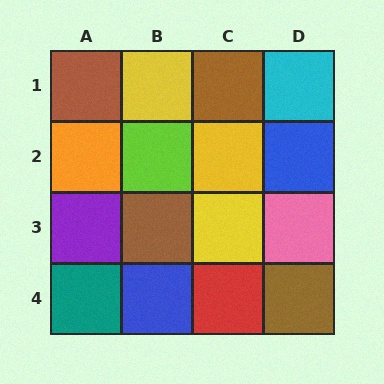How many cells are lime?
1 cell is lime.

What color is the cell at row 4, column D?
Brown.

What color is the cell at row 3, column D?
Pink.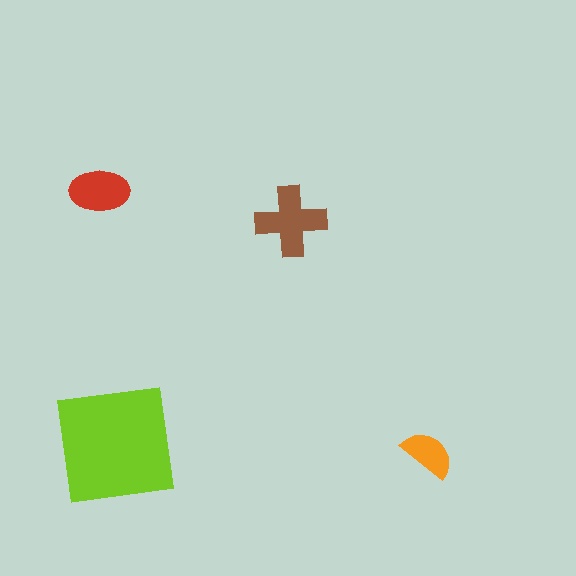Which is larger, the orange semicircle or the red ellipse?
The red ellipse.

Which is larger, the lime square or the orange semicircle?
The lime square.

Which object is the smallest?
The orange semicircle.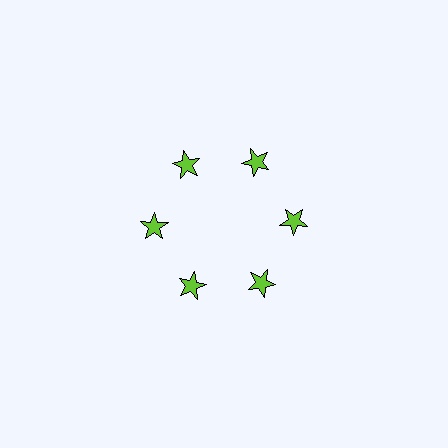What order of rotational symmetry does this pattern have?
This pattern has 6-fold rotational symmetry.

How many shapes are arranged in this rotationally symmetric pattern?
There are 6 shapes, arranged in 6 groups of 1.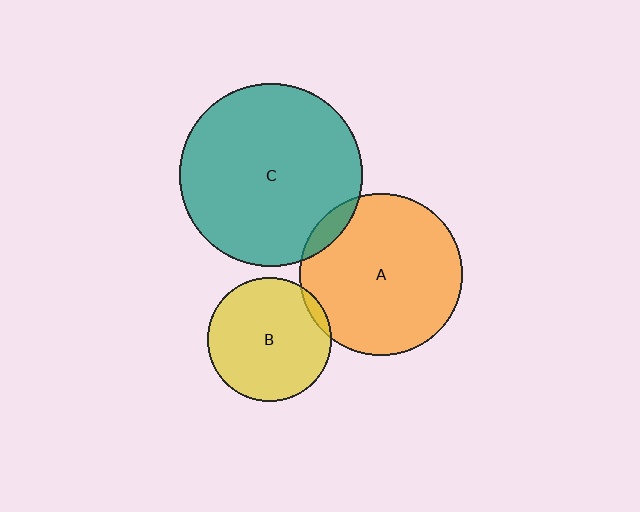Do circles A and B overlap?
Yes.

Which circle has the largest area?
Circle C (teal).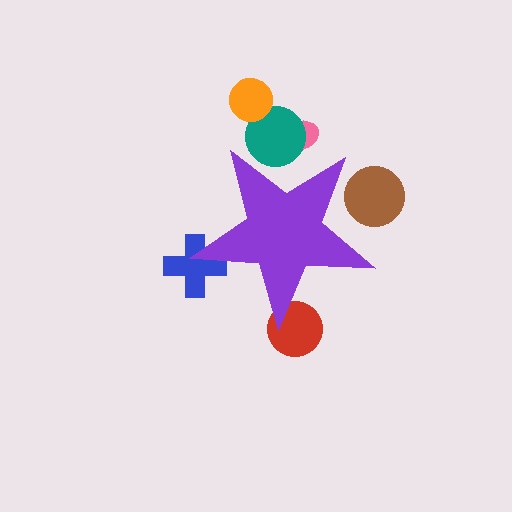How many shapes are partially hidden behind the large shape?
5 shapes are partially hidden.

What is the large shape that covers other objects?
A purple star.